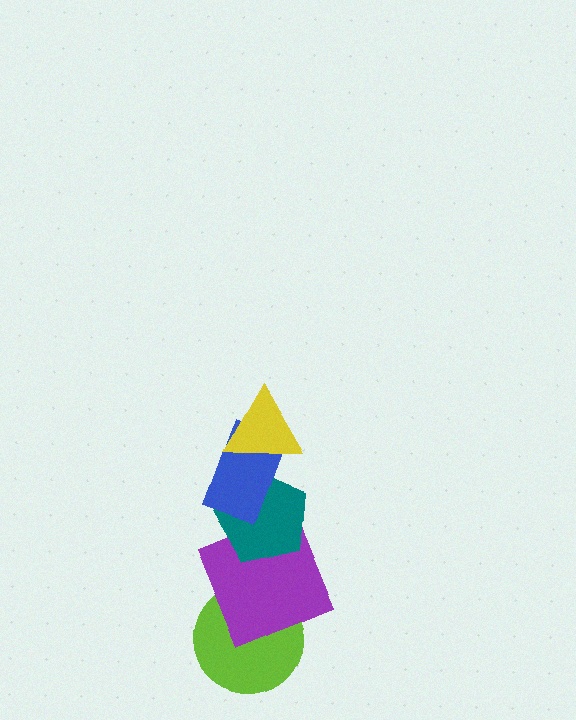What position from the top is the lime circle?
The lime circle is 5th from the top.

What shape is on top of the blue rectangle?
The yellow triangle is on top of the blue rectangle.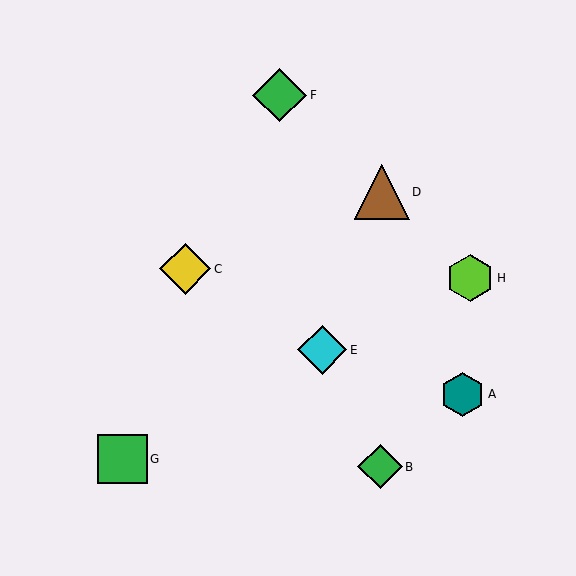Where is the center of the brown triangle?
The center of the brown triangle is at (382, 192).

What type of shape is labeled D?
Shape D is a brown triangle.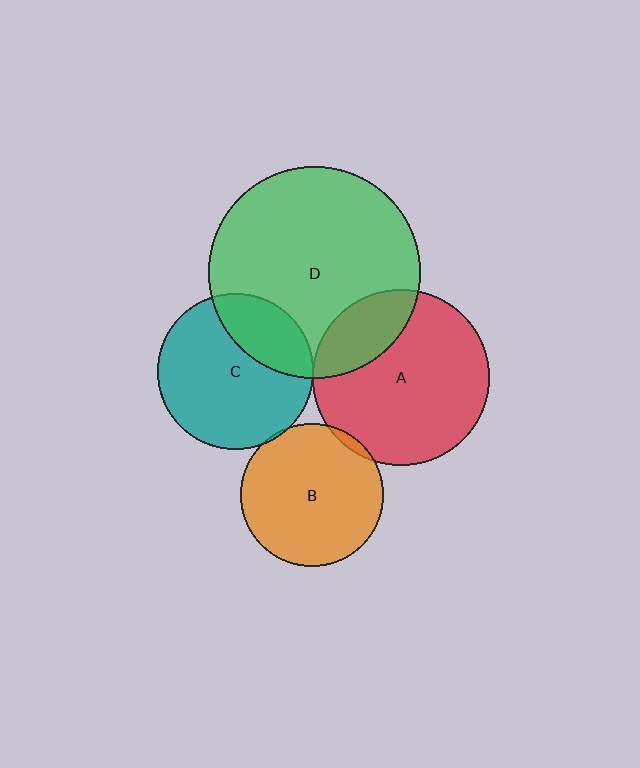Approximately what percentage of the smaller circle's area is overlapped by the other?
Approximately 5%.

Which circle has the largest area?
Circle D (green).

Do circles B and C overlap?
Yes.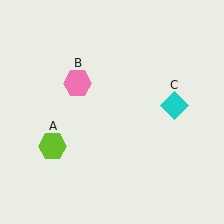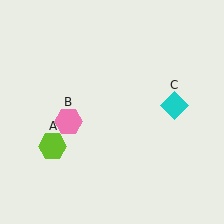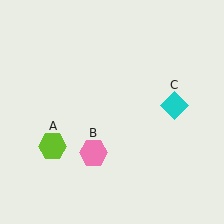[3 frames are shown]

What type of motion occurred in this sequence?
The pink hexagon (object B) rotated counterclockwise around the center of the scene.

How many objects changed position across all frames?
1 object changed position: pink hexagon (object B).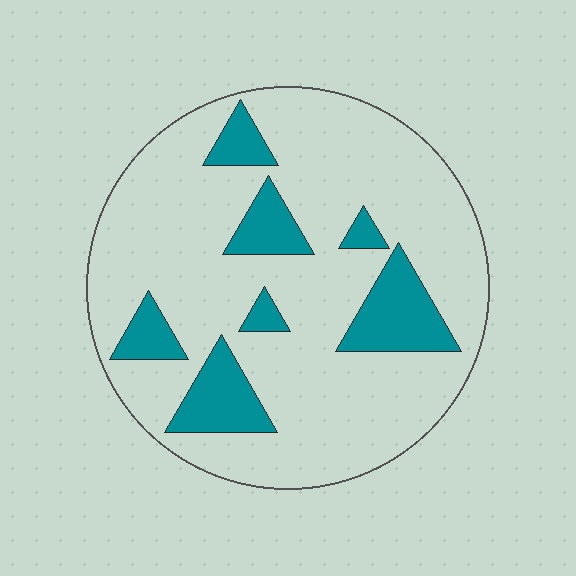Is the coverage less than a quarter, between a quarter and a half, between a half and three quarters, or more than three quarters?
Less than a quarter.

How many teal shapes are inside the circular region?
7.